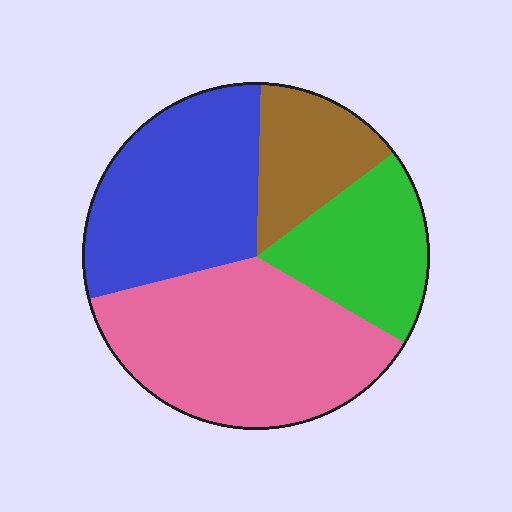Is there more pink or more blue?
Pink.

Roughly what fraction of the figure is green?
Green takes up about one fifth (1/5) of the figure.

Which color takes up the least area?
Brown, at roughly 15%.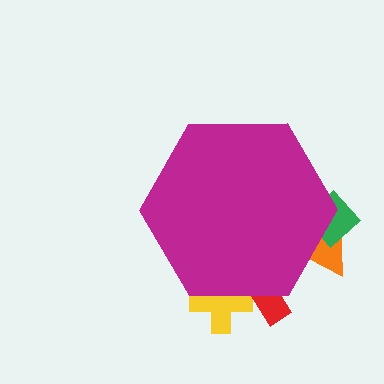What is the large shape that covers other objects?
A magenta hexagon.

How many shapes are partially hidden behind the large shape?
4 shapes are partially hidden.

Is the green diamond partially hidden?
Yes, the green diamond is partially hidden behind the magenta hexagon.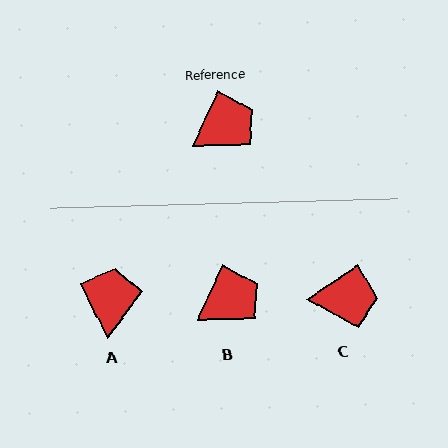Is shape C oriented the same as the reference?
No, it is off by about 30 degrees.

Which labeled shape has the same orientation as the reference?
B.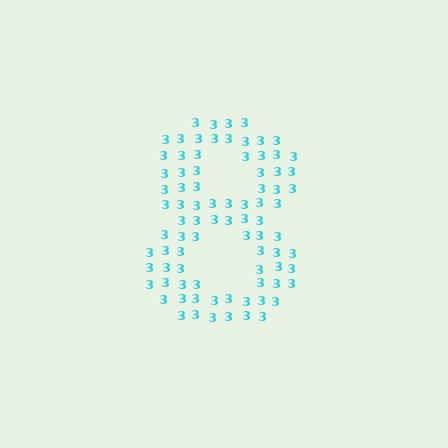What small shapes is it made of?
It is made of small digit 3's.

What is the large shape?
The large shape is the digit 8.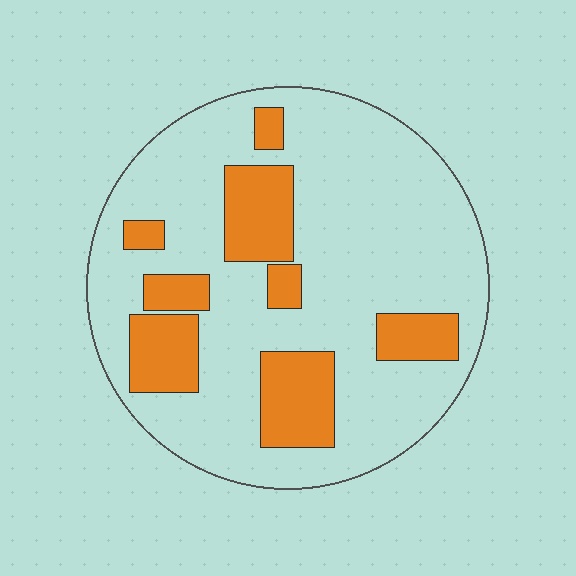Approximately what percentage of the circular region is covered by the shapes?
Approximately 25%.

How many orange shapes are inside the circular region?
8.